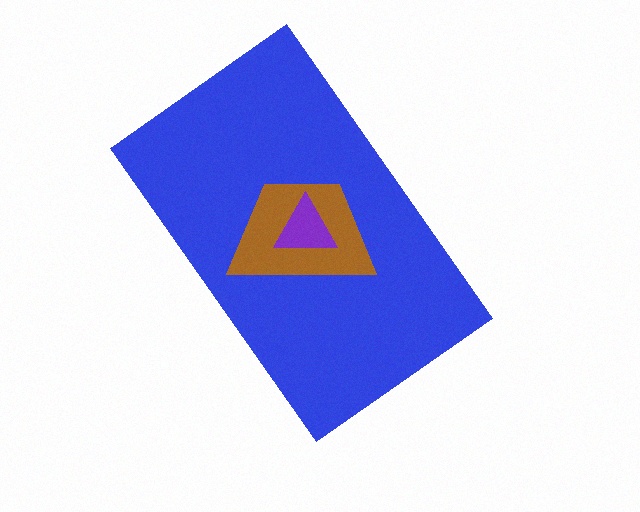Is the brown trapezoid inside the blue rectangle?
Yes.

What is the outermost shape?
The blue rectangle.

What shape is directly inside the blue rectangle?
The brown trapezoid.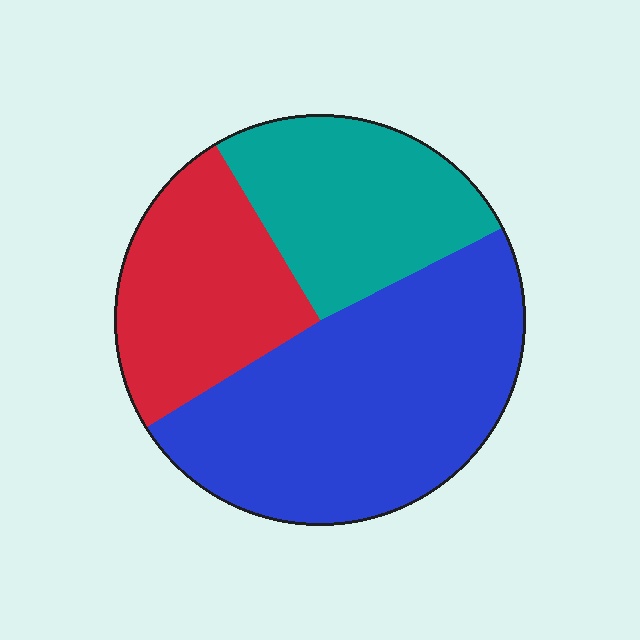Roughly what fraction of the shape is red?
Red covers 25% of the shape.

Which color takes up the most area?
Blue, at roughly 50%.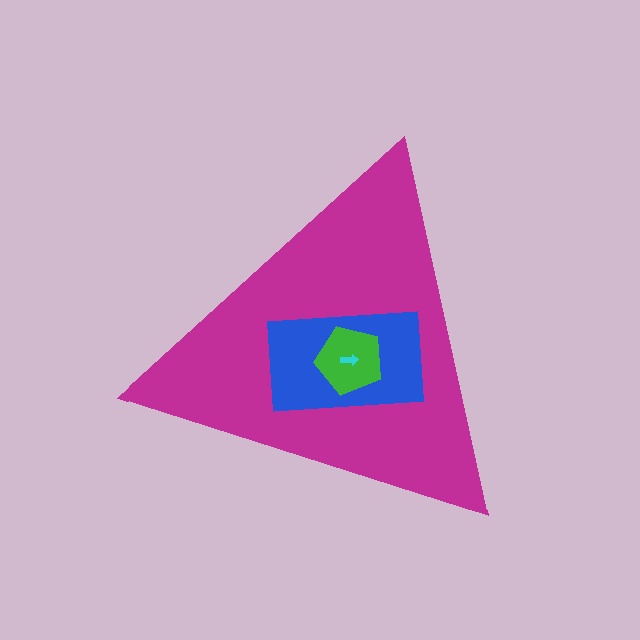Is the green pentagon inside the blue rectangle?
Yes.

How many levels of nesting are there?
4.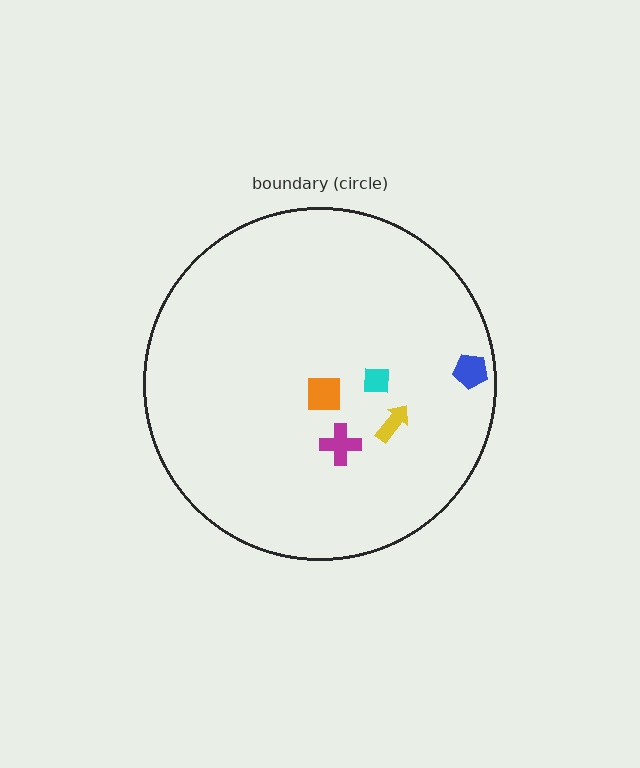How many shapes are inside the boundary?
5 inside, 0 outside.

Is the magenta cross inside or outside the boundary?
Inside.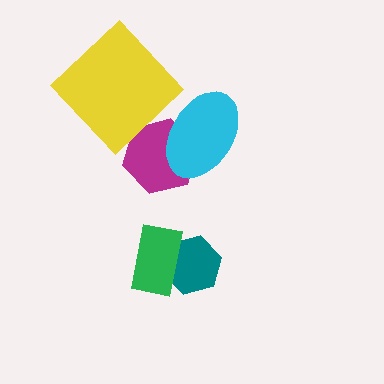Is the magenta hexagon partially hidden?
Yes, it is partially covered by another shape.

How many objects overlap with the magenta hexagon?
1 object overlaps with the magenta hexagon.